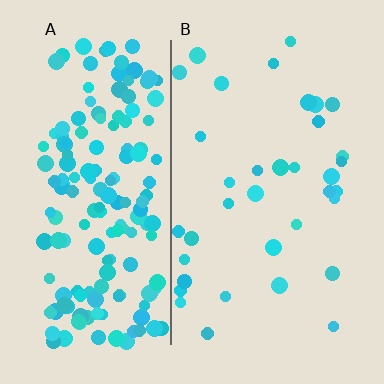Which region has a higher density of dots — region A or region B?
A (the left).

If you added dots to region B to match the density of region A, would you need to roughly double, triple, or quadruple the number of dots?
Approximately quadruple.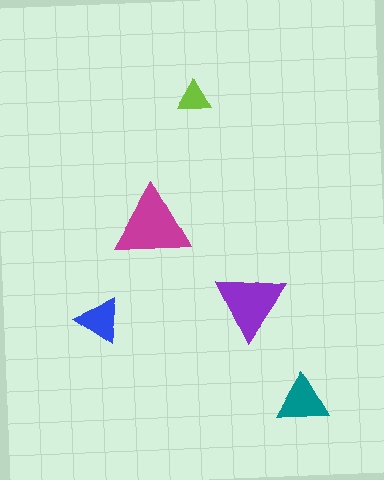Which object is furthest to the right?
The teal triangle is rightmost.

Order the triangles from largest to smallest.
the magenta one, the purple one, the teal one, the blue one, the lime one.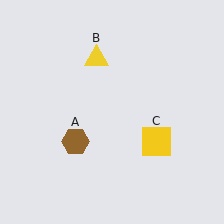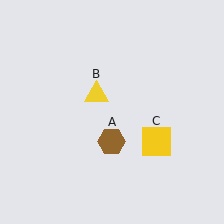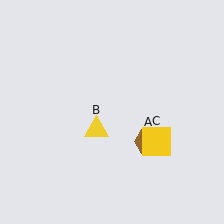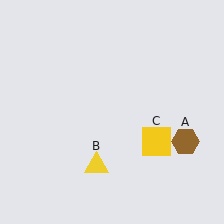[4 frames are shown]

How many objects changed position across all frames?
2 objects changed position: brown hexagon (object A), yellow triangle (object B).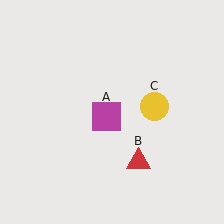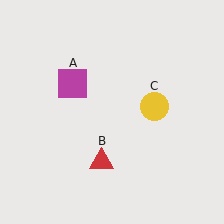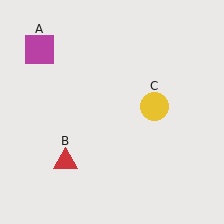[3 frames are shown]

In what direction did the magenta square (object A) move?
The magenta square (object A) moved up and to the left.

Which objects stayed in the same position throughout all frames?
Yellow circle (object C) remained stationary.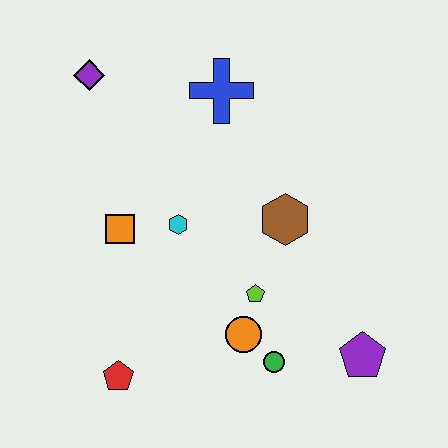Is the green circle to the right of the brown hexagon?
No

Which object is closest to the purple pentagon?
The green circle is closest to the purple pentagon.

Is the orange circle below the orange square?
Yes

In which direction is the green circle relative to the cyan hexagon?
The green circle is below the cyan hexagon.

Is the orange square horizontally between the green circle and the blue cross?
No